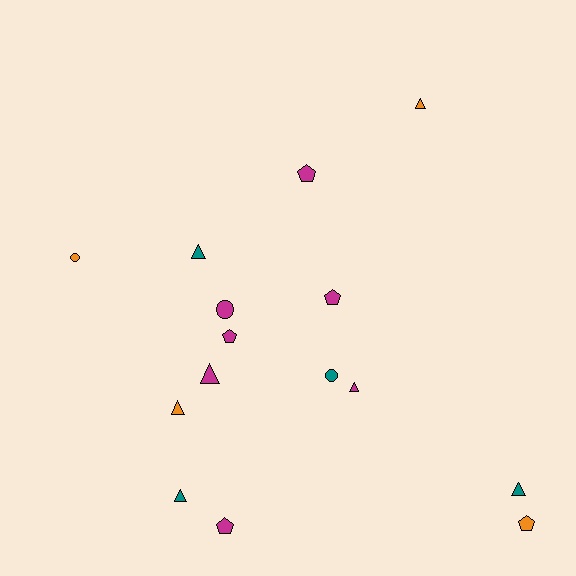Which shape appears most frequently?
Triangle, with 7 objects.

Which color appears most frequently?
Magenta, with 7 objects.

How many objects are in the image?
There are 15 objects.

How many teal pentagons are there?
There are no teal pentagons.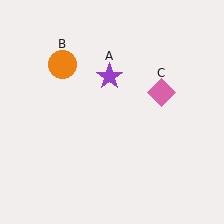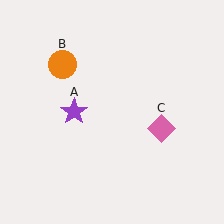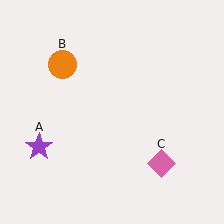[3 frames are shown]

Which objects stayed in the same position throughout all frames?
Orange circle (object B) remained stationary.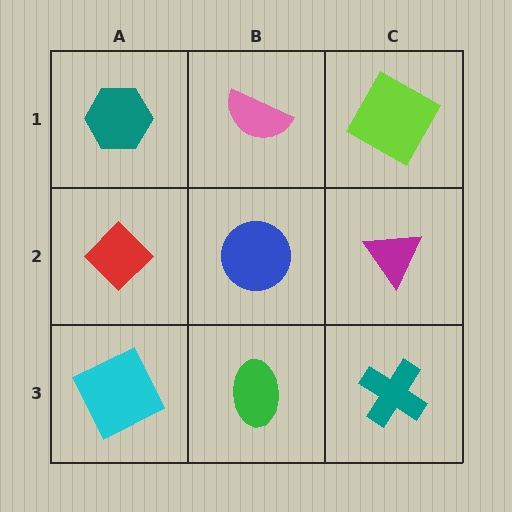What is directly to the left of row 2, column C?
A blue circle.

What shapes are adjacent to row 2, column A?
A teal hexagon (row 1, column A), a cyan square (row 3, column A), a blue circle (row 2, column B).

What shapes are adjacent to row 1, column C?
A magenta triangle (row 2, column C), a pink semicircle (row 1, column B).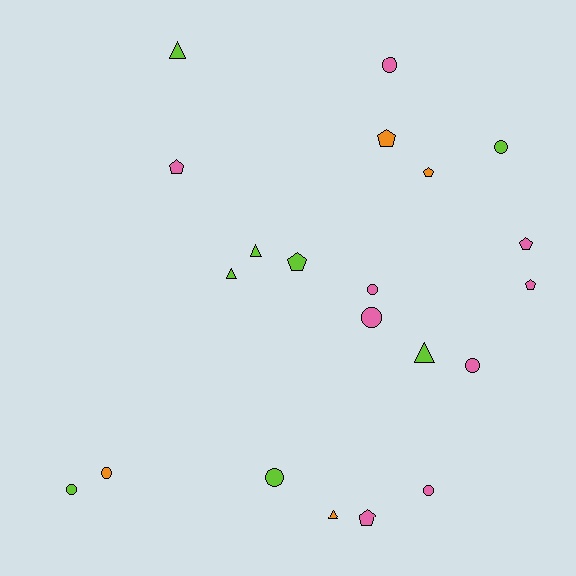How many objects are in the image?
There are 21 objects.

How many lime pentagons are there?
There is 1 lime pentagon.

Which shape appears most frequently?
Circle, with 9 objects.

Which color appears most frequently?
Pink, with 9 objects.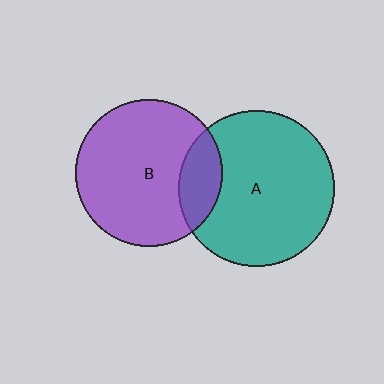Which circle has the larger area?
Circle A (teal).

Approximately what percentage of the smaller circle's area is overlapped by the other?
Approximately 20%.